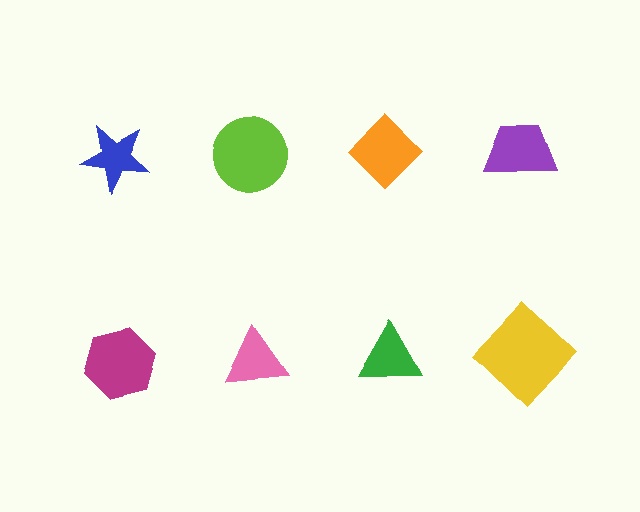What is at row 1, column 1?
A blue star.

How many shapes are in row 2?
4 shapes.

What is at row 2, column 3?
A green triangle.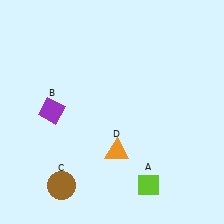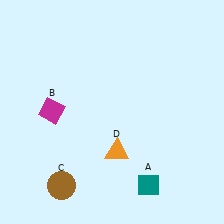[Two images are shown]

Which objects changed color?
A changed from lime to teal. B changed from purple to magenta.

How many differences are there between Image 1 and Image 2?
There are 2 differences between the two images.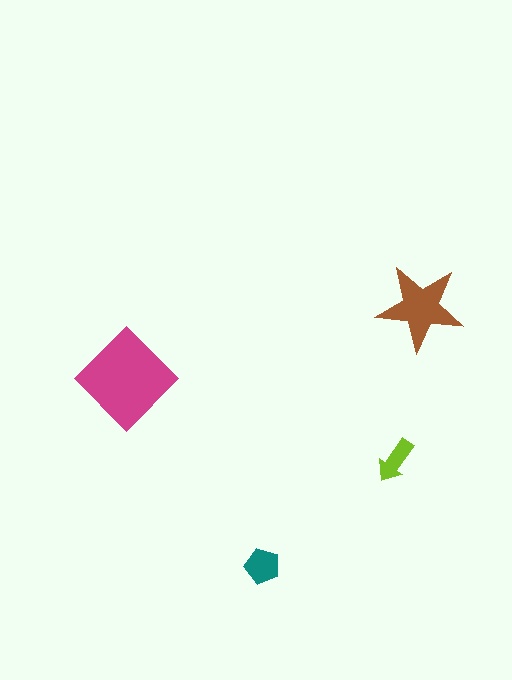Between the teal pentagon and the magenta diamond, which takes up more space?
The magenta diamond.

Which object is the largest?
The magenta diamond.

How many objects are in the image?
There are 4 objects in the image.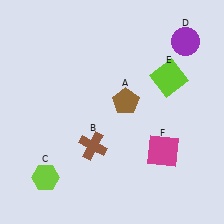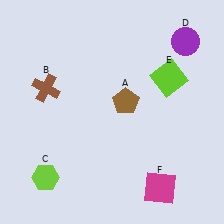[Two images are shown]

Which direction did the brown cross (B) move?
The brown cross (B) moved up.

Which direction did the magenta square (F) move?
The magenta square (F) moved down.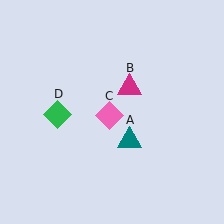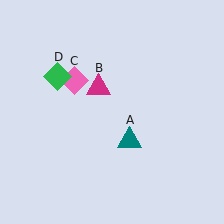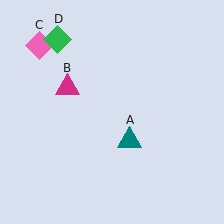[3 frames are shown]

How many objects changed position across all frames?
3 objects changed position: magenta triangle (object B), pink diamond (object C), green diamond (object D).